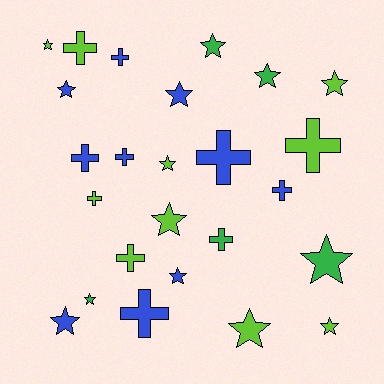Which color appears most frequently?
Blue, with 10 objects.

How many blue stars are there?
There are 4 blue stars.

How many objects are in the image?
There are 25 objects.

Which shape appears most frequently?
Star, with 14 objects.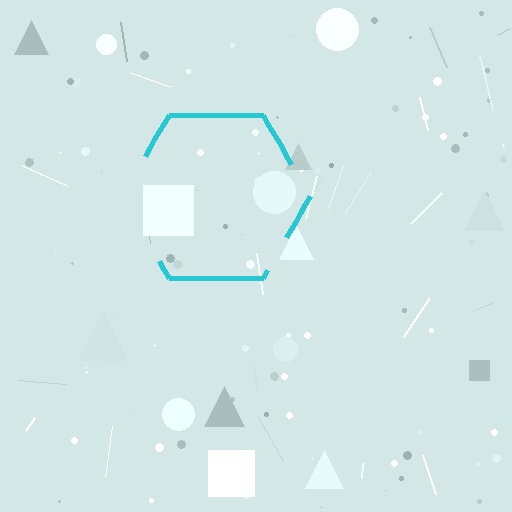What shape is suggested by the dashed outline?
The dashed outline suggests a hexagon.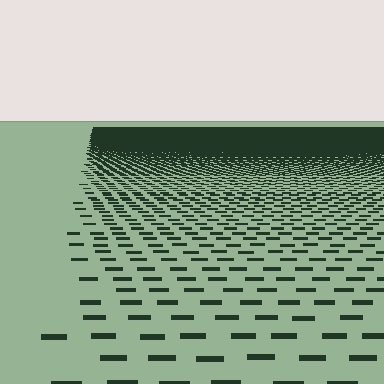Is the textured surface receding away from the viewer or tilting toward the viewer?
The surface is receding away from the viewer. Texture elements get smaller and denser toward the top.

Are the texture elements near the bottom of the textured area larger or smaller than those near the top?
Larger. Near the bottom, elements are closer to the viewer and appear at a bigger on-screen size.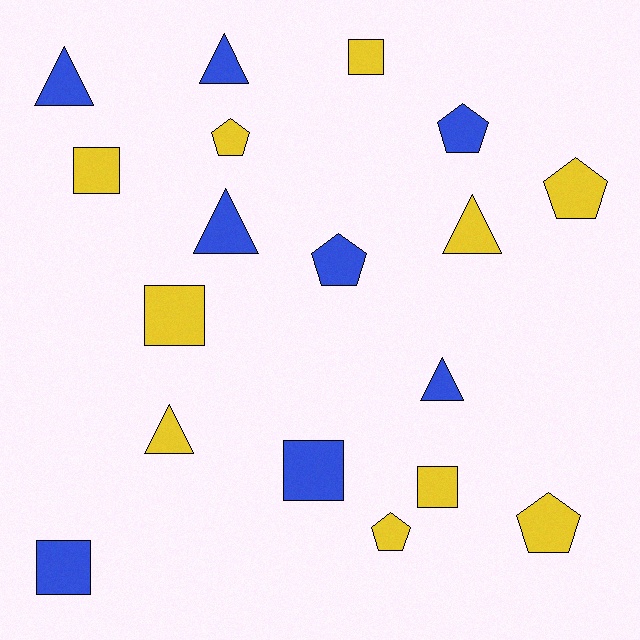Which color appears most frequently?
Yellow, with 10 objects.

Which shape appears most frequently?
Pentagon, with 6 objects.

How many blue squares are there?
There are 2 blue squares.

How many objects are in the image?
There are 18 objects.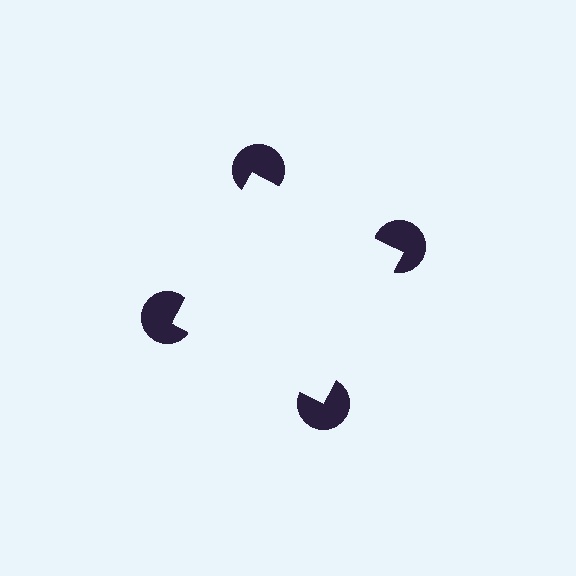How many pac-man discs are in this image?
There are 4 — one at each vertex of the illusory square.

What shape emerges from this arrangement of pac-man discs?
An illusory square — its edges are inferred from the aligned wedge cuts in the pac-man discs, not physically drawn.